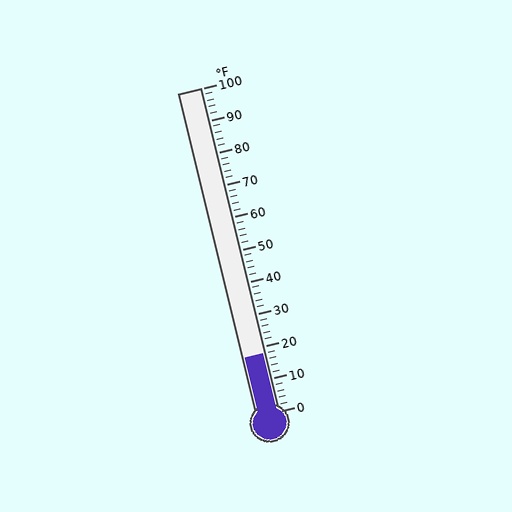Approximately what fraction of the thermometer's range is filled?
The thermometer is filled to approximately 20% of its range.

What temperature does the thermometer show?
The thermometer shows approximately 18°F.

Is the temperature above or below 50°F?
The temperature is below 50°F.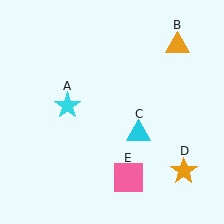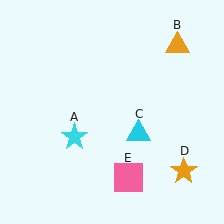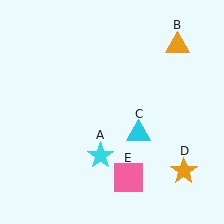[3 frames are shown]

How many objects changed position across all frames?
1 object changed position: cyan star (object A).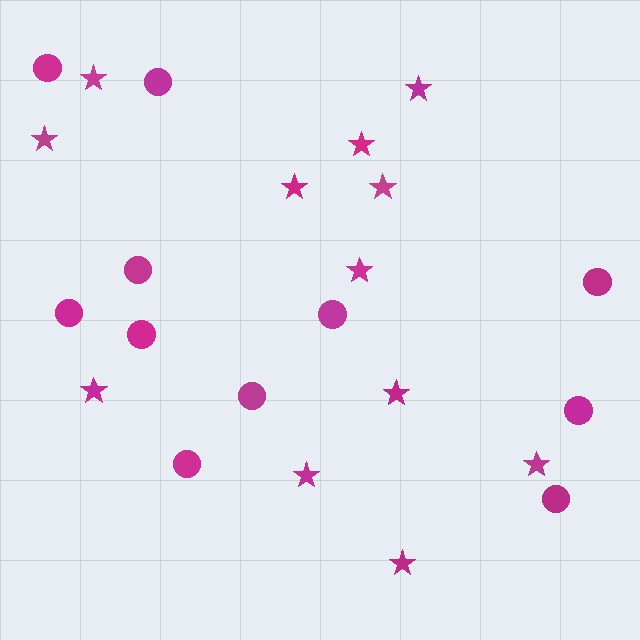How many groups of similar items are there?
There are 2 groups: one group of stars (12) and one group of circles (11).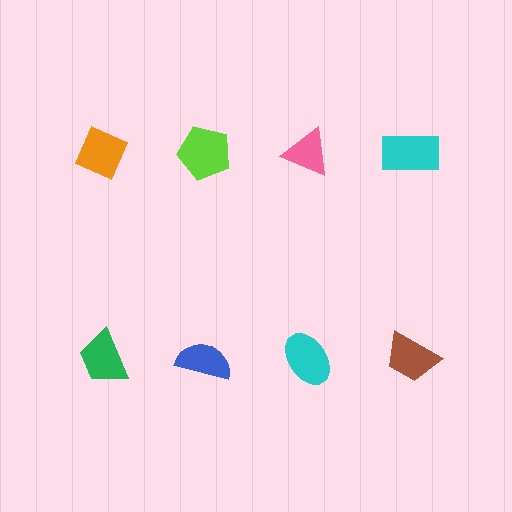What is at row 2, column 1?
A green trapezoid.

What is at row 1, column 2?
A lime pentagon.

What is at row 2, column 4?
A brown trapezoid.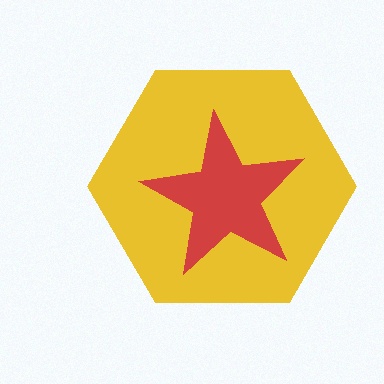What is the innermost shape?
The red star.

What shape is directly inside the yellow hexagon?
The red star.